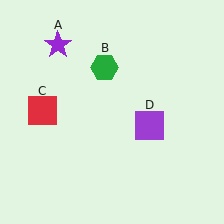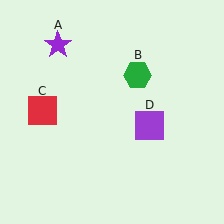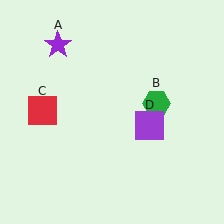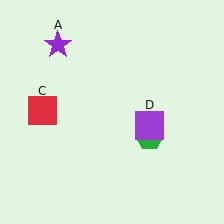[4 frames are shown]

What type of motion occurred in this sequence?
The green hexagon (object B) rotated clockwise around the center of the scene.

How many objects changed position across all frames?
1 object changed position: green hexagon (object B).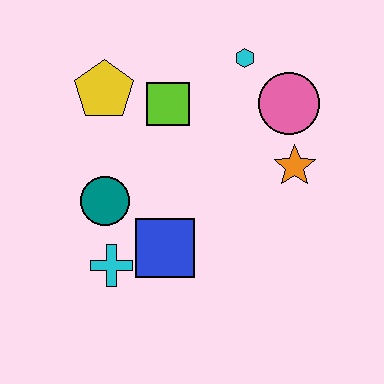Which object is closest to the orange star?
The pink circle is closest to the orange star.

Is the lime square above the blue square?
Yes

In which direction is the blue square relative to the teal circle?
The blue square is to the right of the teal circle.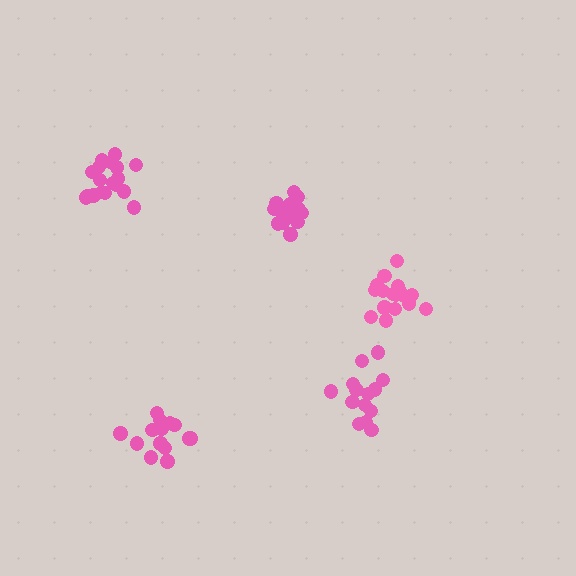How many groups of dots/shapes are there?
There are 5 groups.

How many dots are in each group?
Group 1: 14 dots, Group 2: 17 dots, Group 3: 19 dots, Group 4: 14 dots, Group 5: 15 dots (79 total).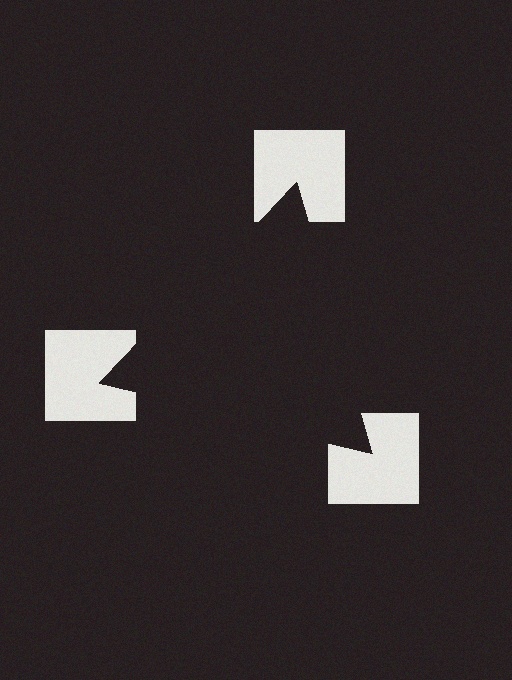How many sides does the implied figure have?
3 sides.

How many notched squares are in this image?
There are 3 — one at each vertex of the illusory triangle.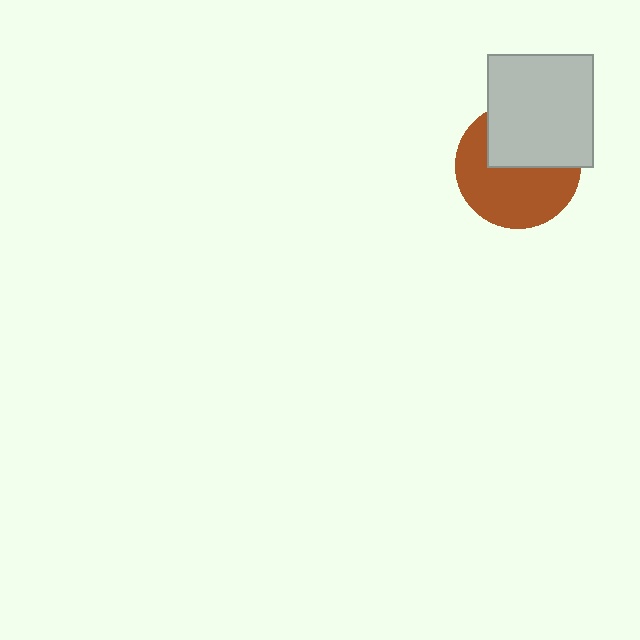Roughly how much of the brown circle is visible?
About half of it is visible (roughly 59%).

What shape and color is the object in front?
The object in front is a light gray rectangle.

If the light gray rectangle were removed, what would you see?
You would see the complete brown circle.